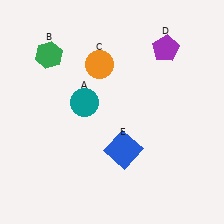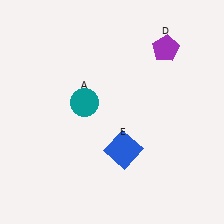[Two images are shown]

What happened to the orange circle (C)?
The orange circle (C) was removed in Image 2. It was in the top-left area of Image 1.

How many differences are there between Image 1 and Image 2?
There are 2 differences between the two images.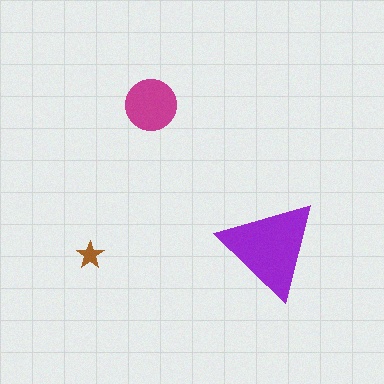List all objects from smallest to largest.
The brown star, the magenta circle, the purple triangle.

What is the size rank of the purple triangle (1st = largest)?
1st.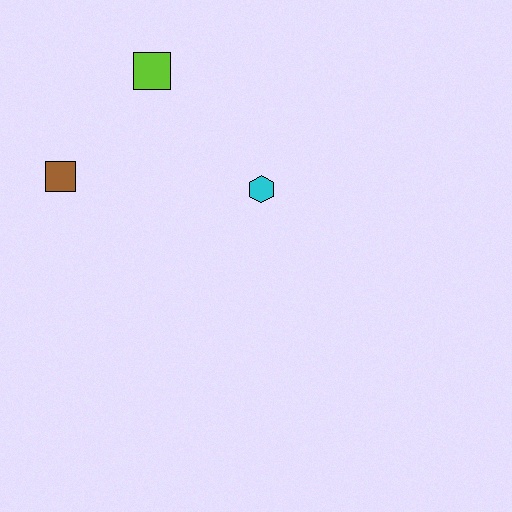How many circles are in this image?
There are no circles.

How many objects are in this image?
There are 3 objects.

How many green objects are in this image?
There are no green objects.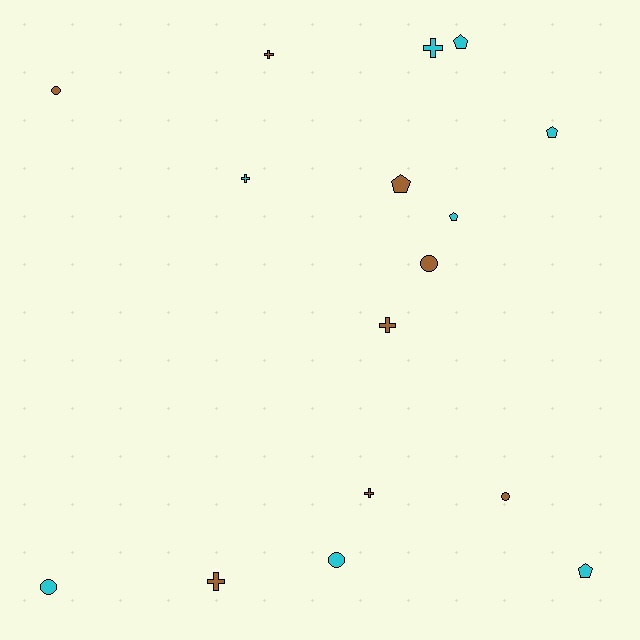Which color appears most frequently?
Cyan, with 8 objects.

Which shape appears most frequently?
Cross, with 6 objects.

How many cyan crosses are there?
There are 2 cyan crosses.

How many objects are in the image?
There are 16 objects.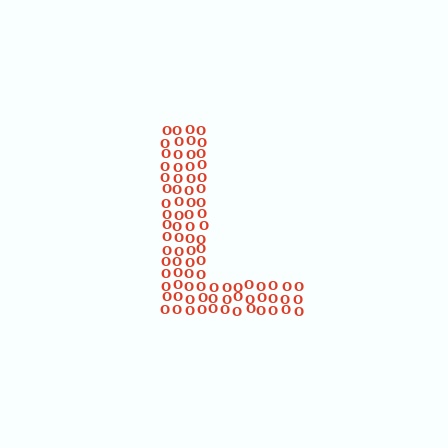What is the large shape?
The large shape is the letter L.